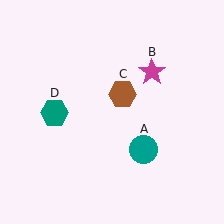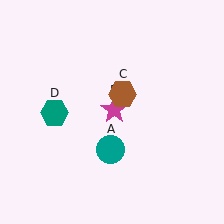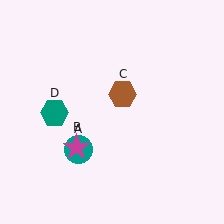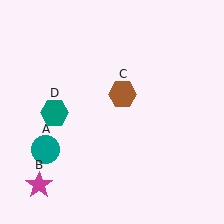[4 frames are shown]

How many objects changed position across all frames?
2 objects changed position: teal circle (object A), magenta star (object B).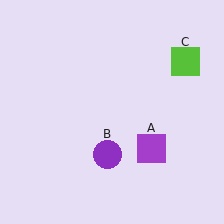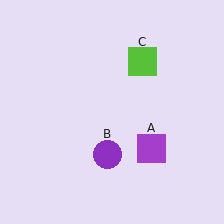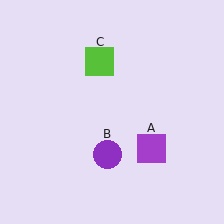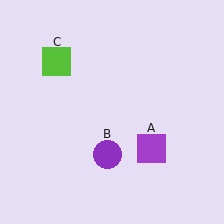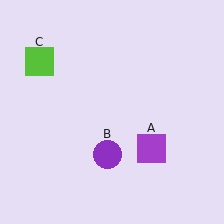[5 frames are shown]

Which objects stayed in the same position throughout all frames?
Purple square (object A) and purple circle (object B) remained stationary.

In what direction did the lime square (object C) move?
The lime square (object C) moved left.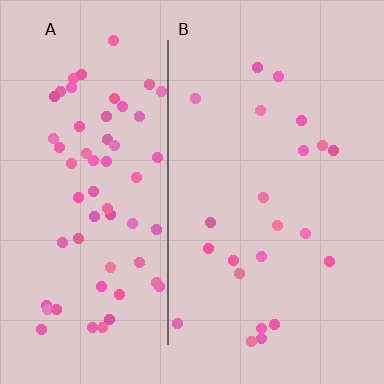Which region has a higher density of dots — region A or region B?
A (the left).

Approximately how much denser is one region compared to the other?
Approximately 2.9× — region A over region B.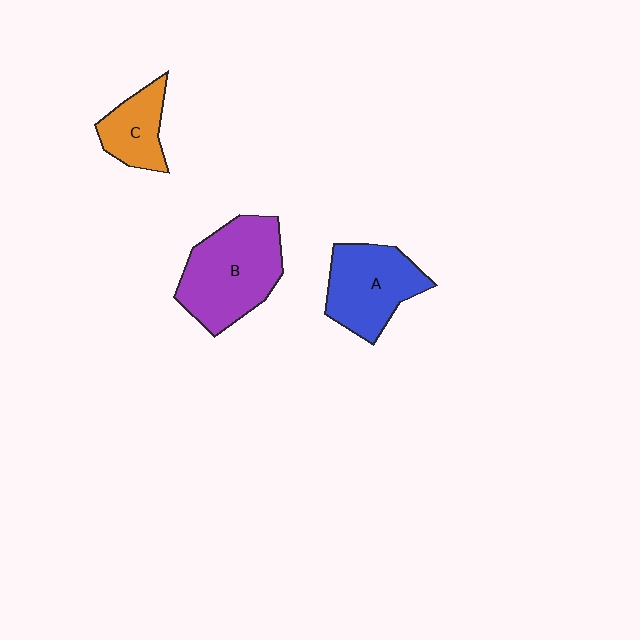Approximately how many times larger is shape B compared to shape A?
Approximately 1.2 times.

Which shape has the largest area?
Shape B (purple).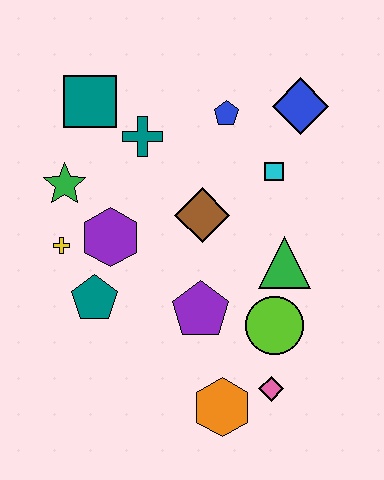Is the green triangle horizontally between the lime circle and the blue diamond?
Yes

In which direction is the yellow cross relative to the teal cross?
The yellow cross is below the teal cross.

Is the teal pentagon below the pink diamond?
No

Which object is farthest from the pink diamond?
The teal square is farthest from the pink diamond.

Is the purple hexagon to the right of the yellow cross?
Yes